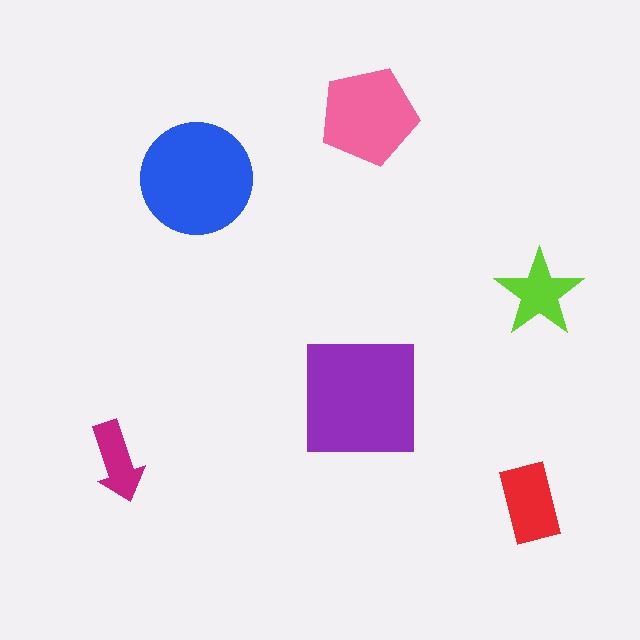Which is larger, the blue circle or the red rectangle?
The blue circle.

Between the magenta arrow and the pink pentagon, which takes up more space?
The pink pentagon.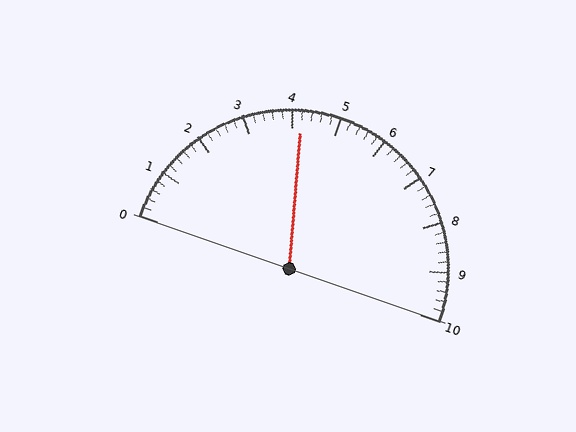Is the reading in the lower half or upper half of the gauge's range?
The reading is in the lower half of the range (0 to 10).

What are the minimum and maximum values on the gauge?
The gauge ranges from 0 to 10.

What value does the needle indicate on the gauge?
The needle indicates approximately 4.2.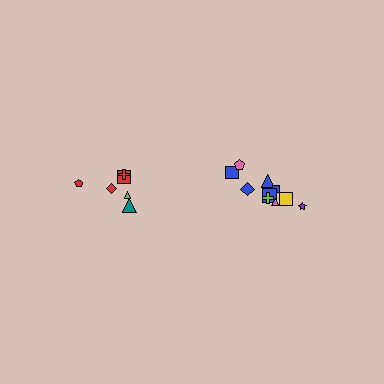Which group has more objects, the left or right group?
The right group.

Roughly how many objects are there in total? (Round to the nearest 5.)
Roughly 15 objects in total.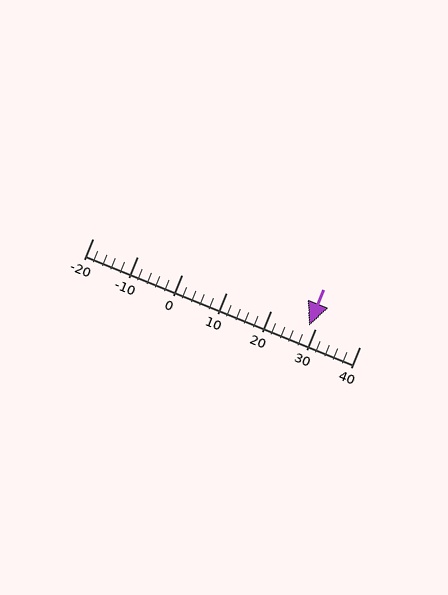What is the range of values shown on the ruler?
The ruler shows values from -20 to 40.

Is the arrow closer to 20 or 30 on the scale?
The arrow is closer to 30.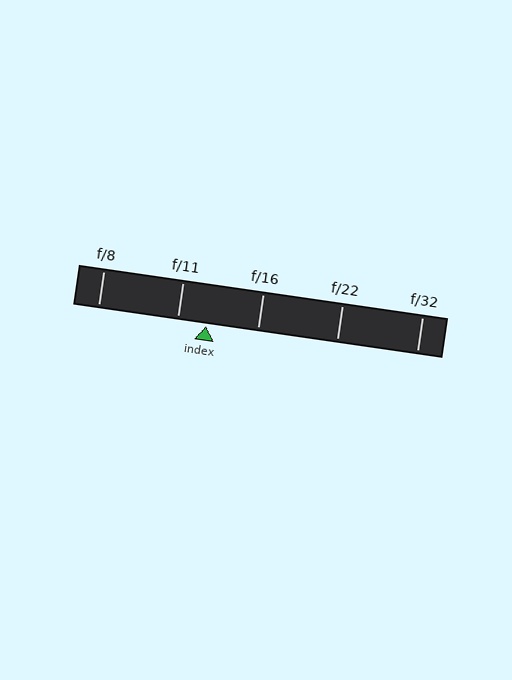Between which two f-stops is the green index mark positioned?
The index mark is between f/11 and f/16.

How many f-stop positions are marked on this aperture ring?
There are 5 f-stop positions marked.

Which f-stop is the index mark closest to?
The index mark is closest to f/11.